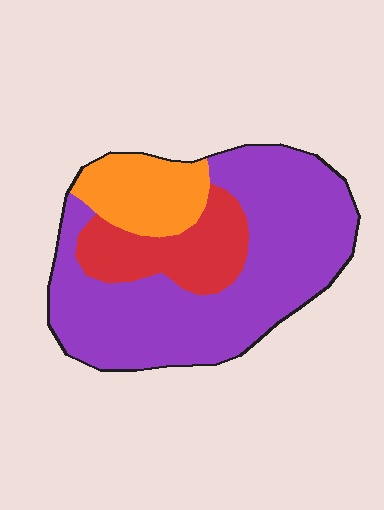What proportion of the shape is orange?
Orange covers 16% of the shape.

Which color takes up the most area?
Purple, at roughly 65%.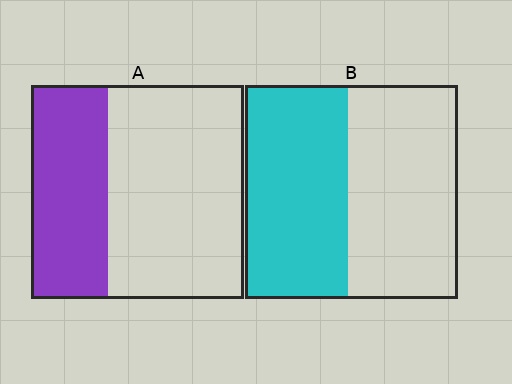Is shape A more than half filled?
No.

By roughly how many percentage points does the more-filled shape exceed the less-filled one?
By roughly 10 percentage points (B over A).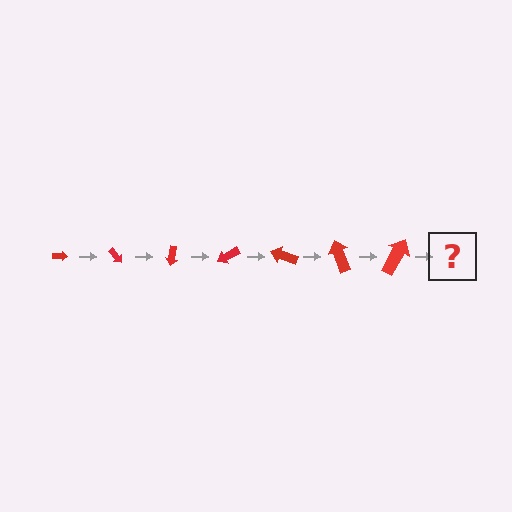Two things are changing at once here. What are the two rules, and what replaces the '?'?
The two rules are that the arrow grows larger each step and it rotates 50 degrees each step. The '?' should be an arrow, larger than the previous one and rotated 350 degrees from the start.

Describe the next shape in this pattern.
It should be an arrow, larger than the previous one and rotated 350 degrees from the start.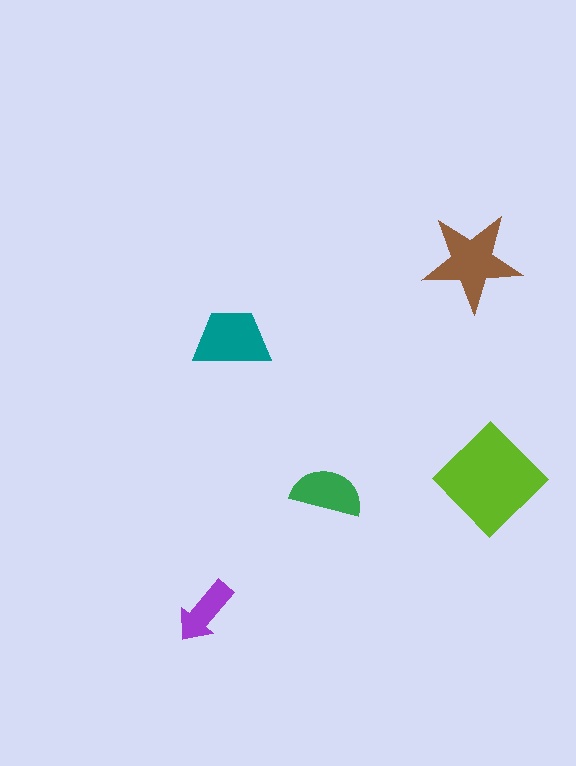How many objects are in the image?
There are 5 objects in the image.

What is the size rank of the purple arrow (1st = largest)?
5th.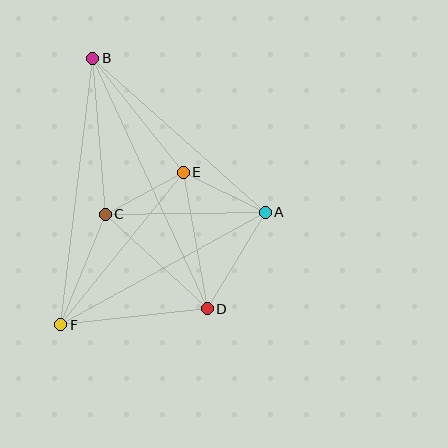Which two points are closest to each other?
Points C and E are closest to each other.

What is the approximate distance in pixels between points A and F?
The distance between A and F is approximately 233 pixels.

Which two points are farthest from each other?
Points B and D are farthest from each other.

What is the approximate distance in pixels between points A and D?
The distance between A and D is approximately 112 pixels.